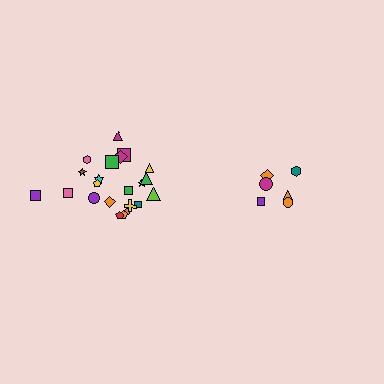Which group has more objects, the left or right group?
The left group.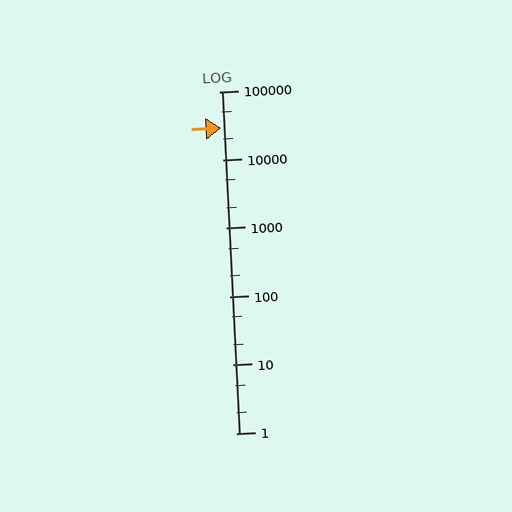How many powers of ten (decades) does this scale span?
The scale spans 5 decades, from 1 to 100000.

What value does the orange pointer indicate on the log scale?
The pointer indicates approximately 29000.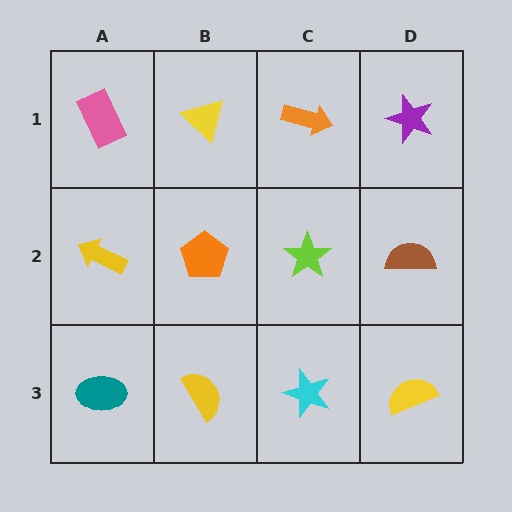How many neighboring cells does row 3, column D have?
2.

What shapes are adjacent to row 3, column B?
An orange pentagon (row 2, column B), a teal ellipse (row 3, column A), a cyan star (row 3, column C).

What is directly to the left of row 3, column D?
A cyan star.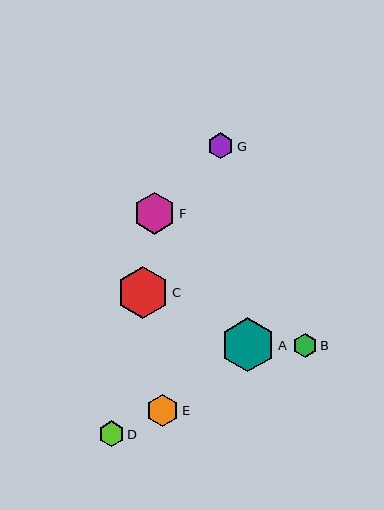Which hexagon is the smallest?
Hexagon B is the smallest with a size of approximately 24 pixels.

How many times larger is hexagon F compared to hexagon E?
Hexagon F is approximately 1.3 times the size of hexagon E.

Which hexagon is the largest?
Hexagon A is the largest with a size of approximately 54 pixels.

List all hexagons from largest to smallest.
From largest to smallest: A, C, F, E, G, D, B.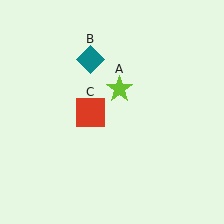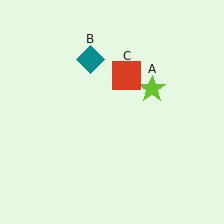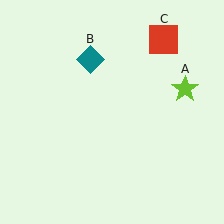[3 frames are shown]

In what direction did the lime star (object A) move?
The lime star (object A) moved right.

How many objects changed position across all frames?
2 objects changed position: lime star (object A), red square (object C).